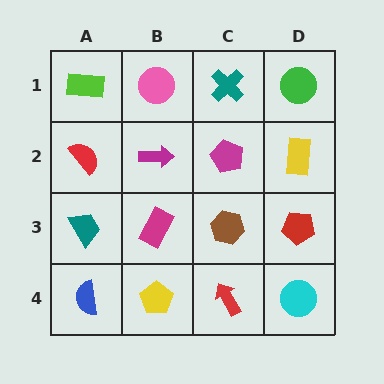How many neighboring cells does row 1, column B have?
3.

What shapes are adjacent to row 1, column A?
A red semicircle (row 2, column A), a pink circle (row 1, column B).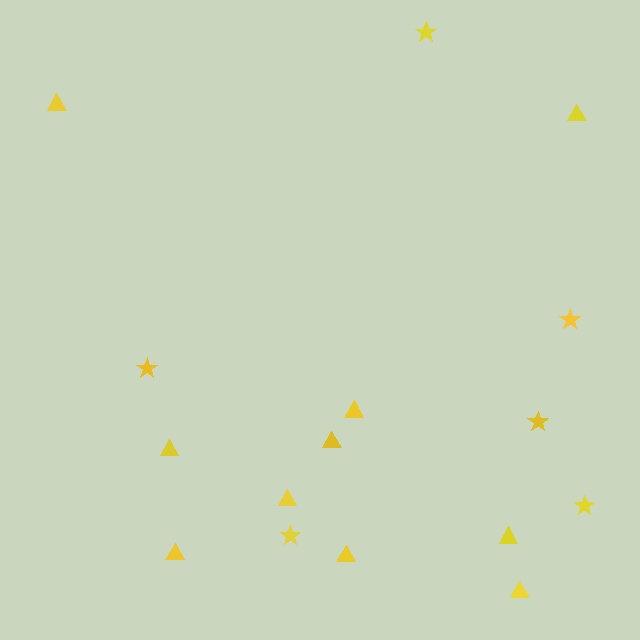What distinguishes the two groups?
There are 2 groups: one group of stars (6) and one group of triangles (10).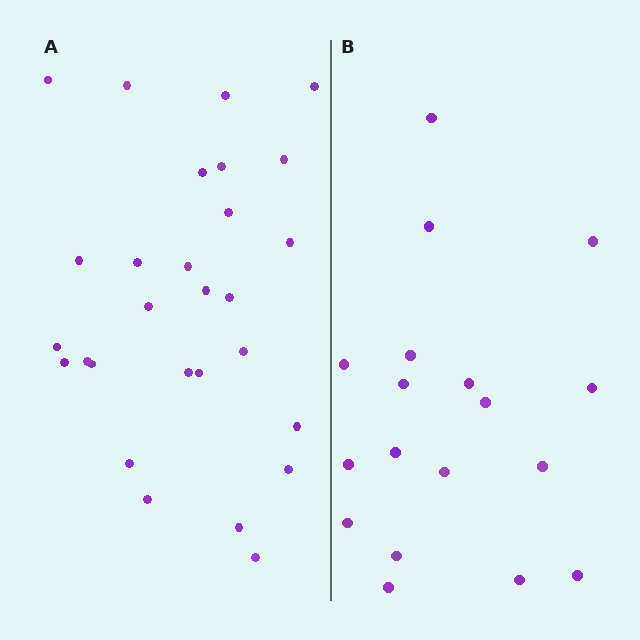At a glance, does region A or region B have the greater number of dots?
Region A (the left region) has more dots.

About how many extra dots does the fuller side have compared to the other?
Region A has roughly 10 or so more dots than region B.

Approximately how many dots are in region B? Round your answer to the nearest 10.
About 20 dots. (The exact count is 18, which rounds to 20.)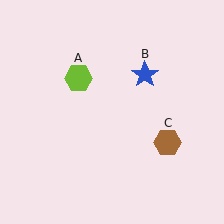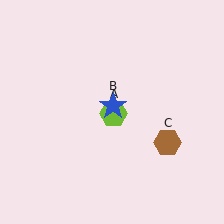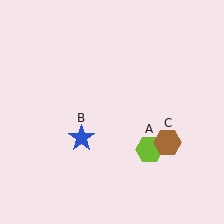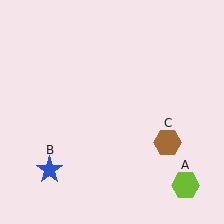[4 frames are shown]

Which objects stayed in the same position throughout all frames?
Brown hexagon (object C) remained stationary.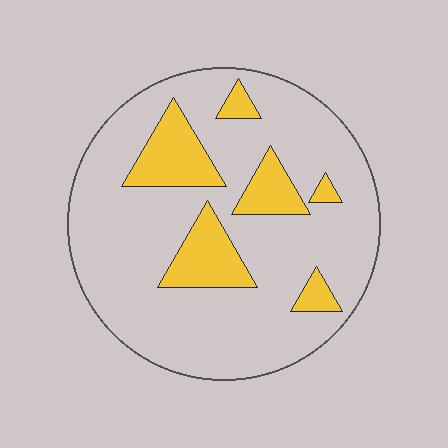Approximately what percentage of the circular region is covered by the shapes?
Approximately 20%.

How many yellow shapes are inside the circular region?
6.